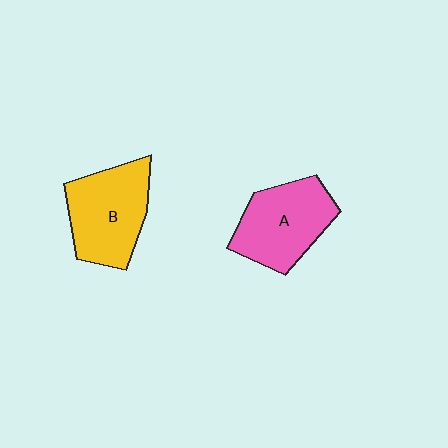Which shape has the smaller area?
Shape A (pink).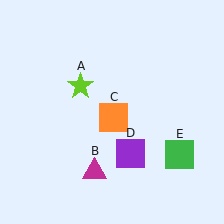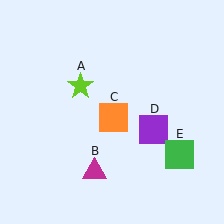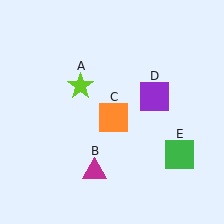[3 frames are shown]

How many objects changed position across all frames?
1 object changed position: purple square (object D).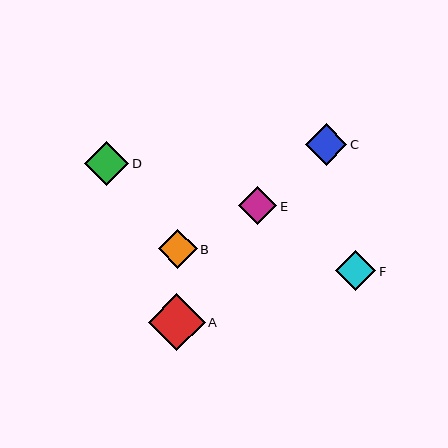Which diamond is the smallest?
Diamond E is the smallest with a size of approximately 38 pixels.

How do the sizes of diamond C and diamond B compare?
Diamond C and diamond B are approximately the same size.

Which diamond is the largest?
Diamond A is the largest with a size of approximately 57 pixels.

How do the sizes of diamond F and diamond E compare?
Diamond F and diamond E are approximately the same size.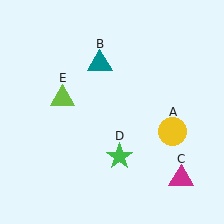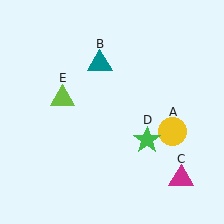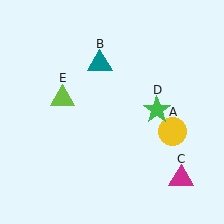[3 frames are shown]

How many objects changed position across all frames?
1 object changed position: green star (object D).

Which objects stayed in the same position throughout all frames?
Yellow circle (object A) and teal triangle (object B) and magenta triangle (object C) and lime triangle (object E) remained stationary.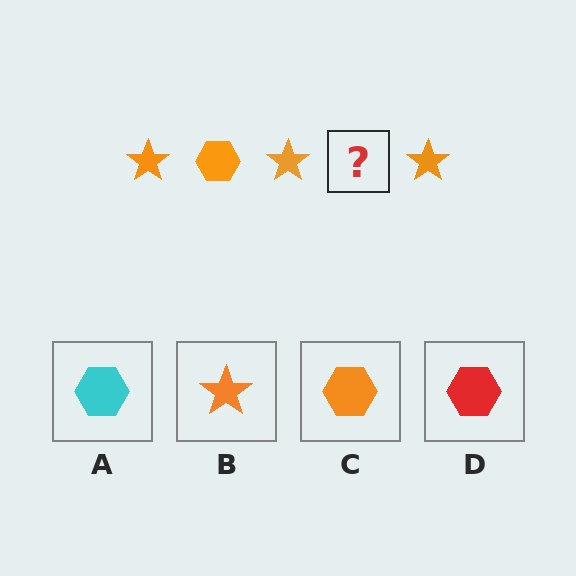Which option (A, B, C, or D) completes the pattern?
C.